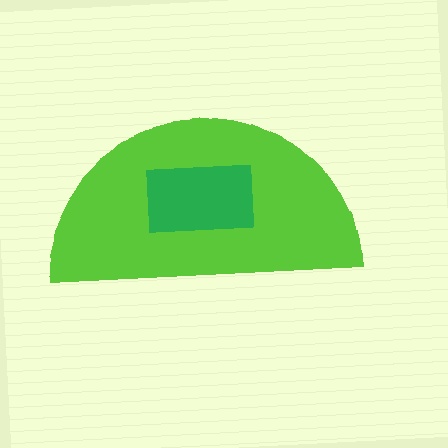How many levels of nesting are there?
2.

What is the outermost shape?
The lime semicircle.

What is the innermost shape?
The green rectangle.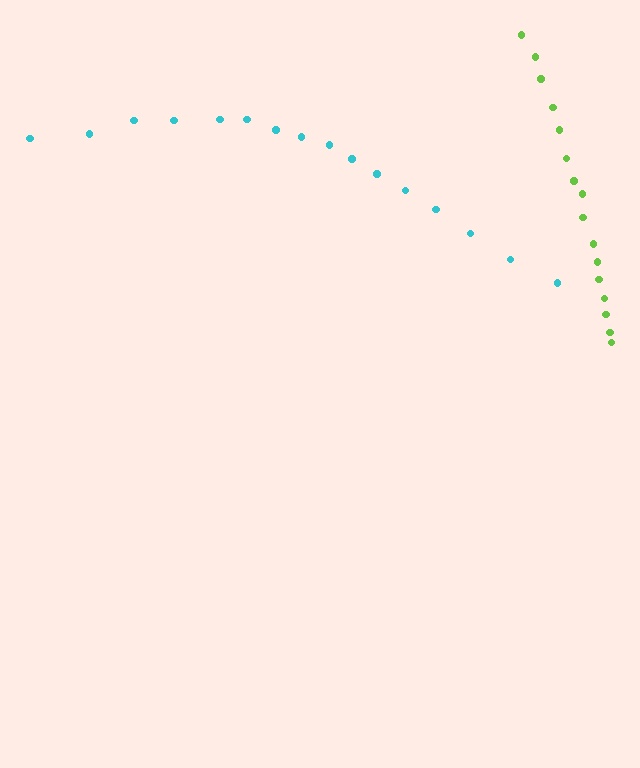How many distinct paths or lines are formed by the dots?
There are 2 distinct paths.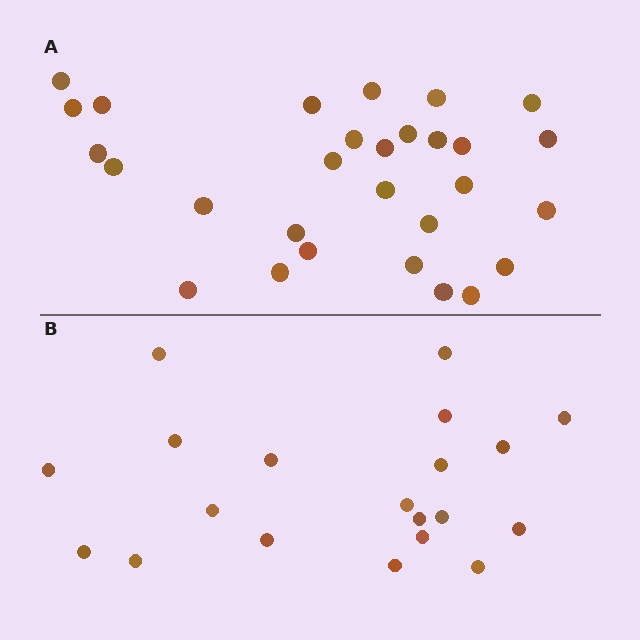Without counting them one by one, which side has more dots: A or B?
Region A (the top region) has more dots.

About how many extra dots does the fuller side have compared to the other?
Region A has roughly 8 or so more dots than region B.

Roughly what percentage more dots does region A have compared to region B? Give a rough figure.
About 45% more.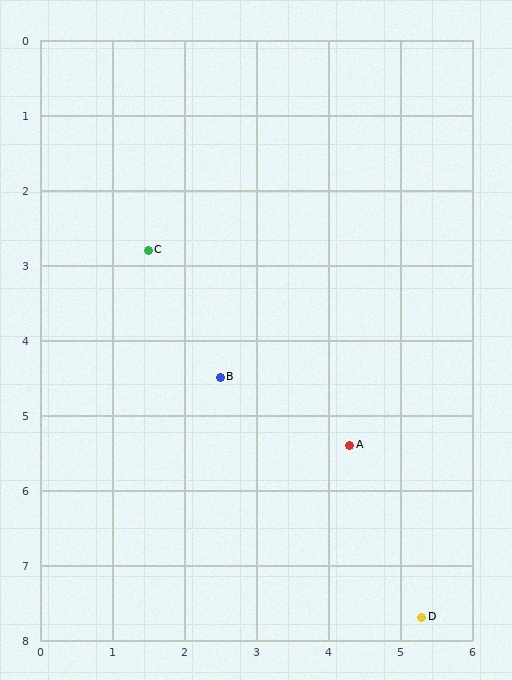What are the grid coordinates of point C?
Point C is at approximately (1.5, 2.8).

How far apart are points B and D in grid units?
Points B and D are about 4.3 grid units apart.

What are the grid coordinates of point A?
Point A is at approximately (4.3, 5.4).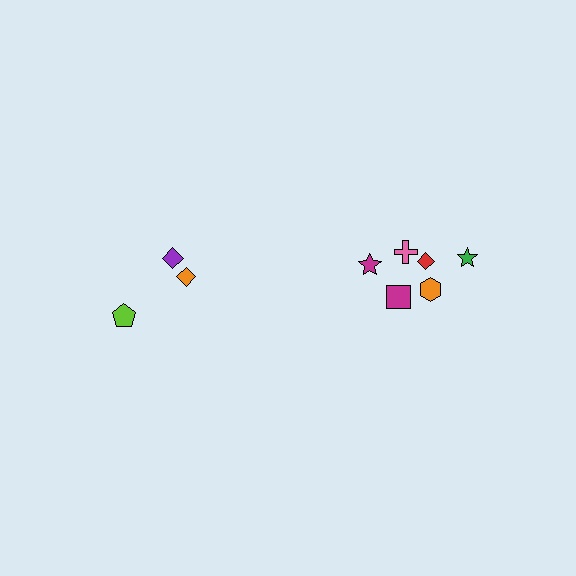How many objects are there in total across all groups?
There are 9 objects.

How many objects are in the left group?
There are 3 objects.